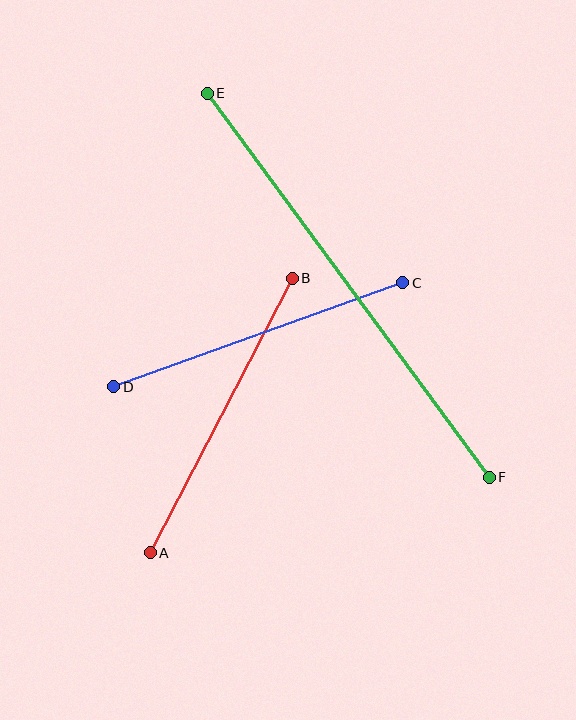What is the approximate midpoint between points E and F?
The midpoint is at approximately (348, 285) pixels.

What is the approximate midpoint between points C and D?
The midpoint is at approximately (258, 335) pixels.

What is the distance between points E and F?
The distance is approximately 476 pixels.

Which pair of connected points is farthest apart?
Points E and F are farthest apart.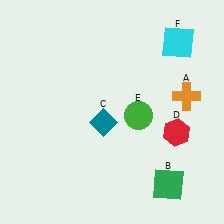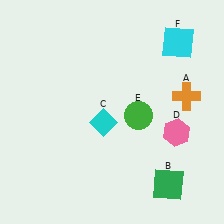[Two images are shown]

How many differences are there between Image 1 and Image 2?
There are 2 differences between the two images.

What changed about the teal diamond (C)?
In Image 1, C is teal. In Image 2, it changed to cyan.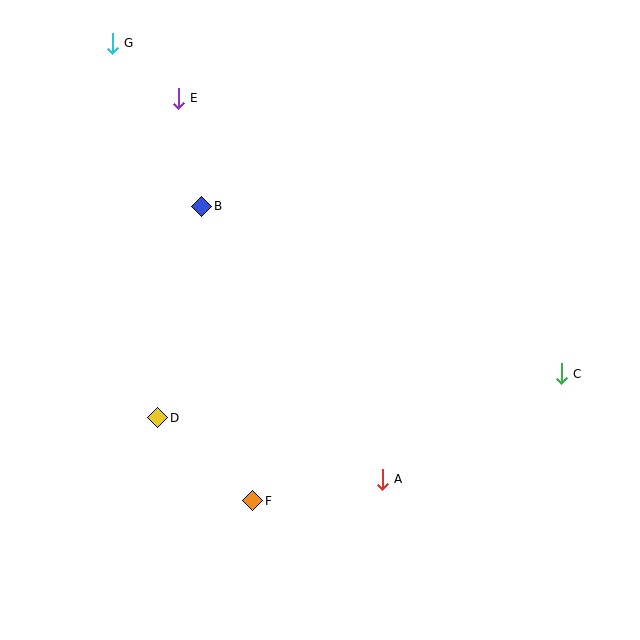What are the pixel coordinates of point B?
Point B is at (202, 206).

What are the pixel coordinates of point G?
Point G is at (112, 43).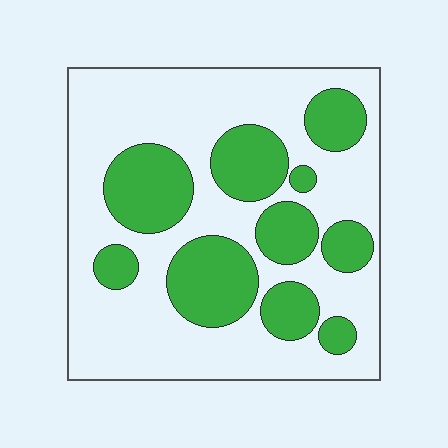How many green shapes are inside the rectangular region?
10.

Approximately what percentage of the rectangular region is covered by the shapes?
Approximately 35%.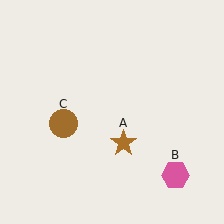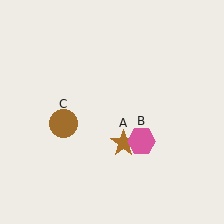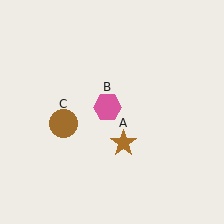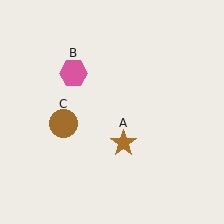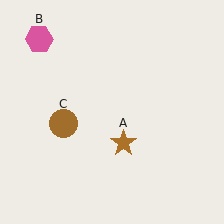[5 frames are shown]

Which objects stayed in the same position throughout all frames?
Brown star (object A) and brown circle (object C) remained stationary.